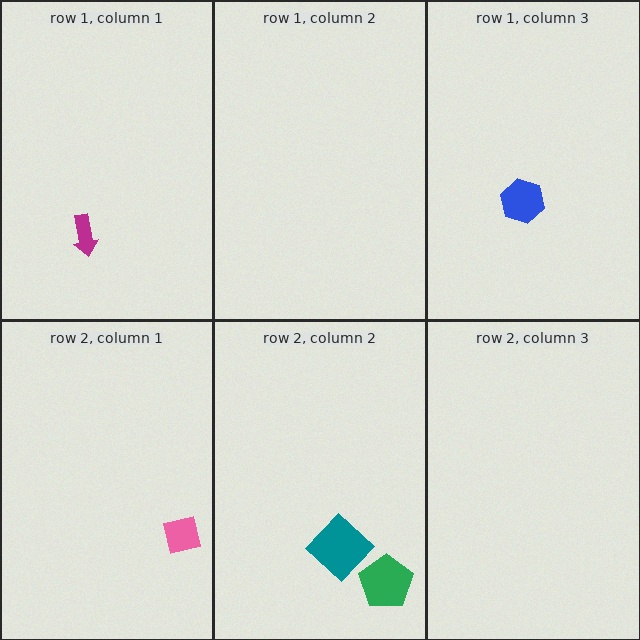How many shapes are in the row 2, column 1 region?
1.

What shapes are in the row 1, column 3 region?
The blue hexagon.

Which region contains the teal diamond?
The row 2, column 2 region.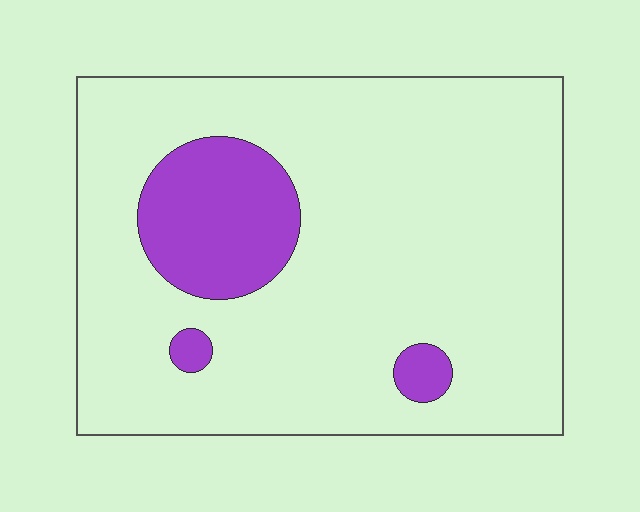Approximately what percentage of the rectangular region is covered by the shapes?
Approximately 15%.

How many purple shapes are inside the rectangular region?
3.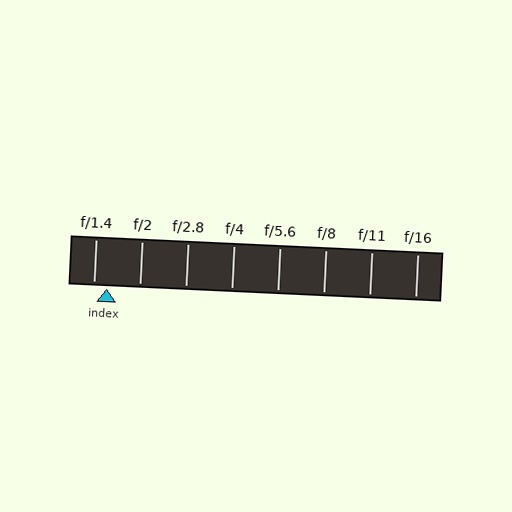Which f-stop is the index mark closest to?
The index mark is closest to f/1.4.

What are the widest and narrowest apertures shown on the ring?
The widest aperture shown is f/1.4 and the narrowest is f/16.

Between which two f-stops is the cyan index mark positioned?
The index mark is between f/1.4 and f/2.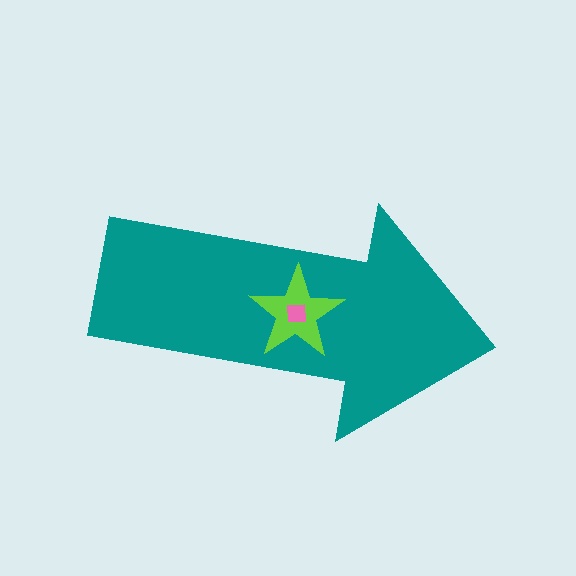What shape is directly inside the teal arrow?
The lime star.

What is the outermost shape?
The teal arrow.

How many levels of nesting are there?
3.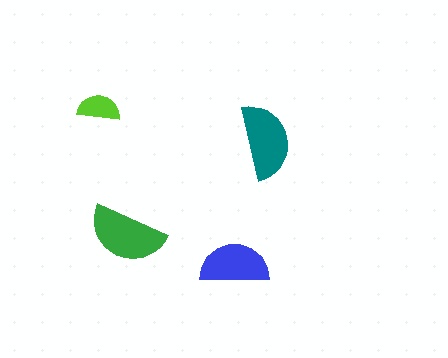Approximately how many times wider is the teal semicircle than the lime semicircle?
About 1.5 times wider.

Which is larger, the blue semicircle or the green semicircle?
The green one.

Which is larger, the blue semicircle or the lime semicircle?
The blue one.